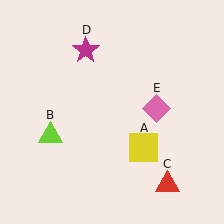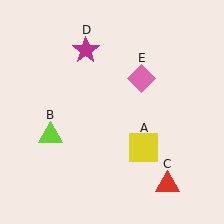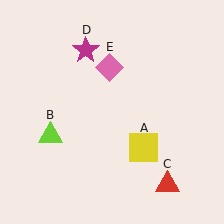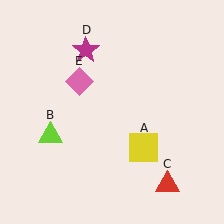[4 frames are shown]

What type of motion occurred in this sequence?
The pink diamond (object E) rotated counterclockwise around the center of the scene.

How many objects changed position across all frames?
1 object changed position: pink diamond (object E).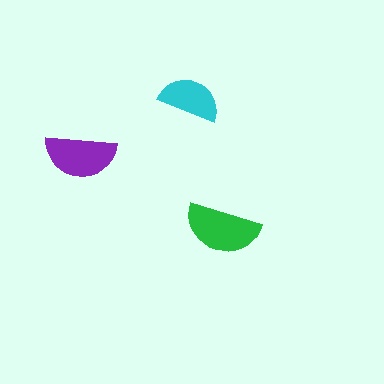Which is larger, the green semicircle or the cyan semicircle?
The green one.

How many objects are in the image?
There are 3 objects in the image.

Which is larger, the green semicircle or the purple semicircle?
The green one.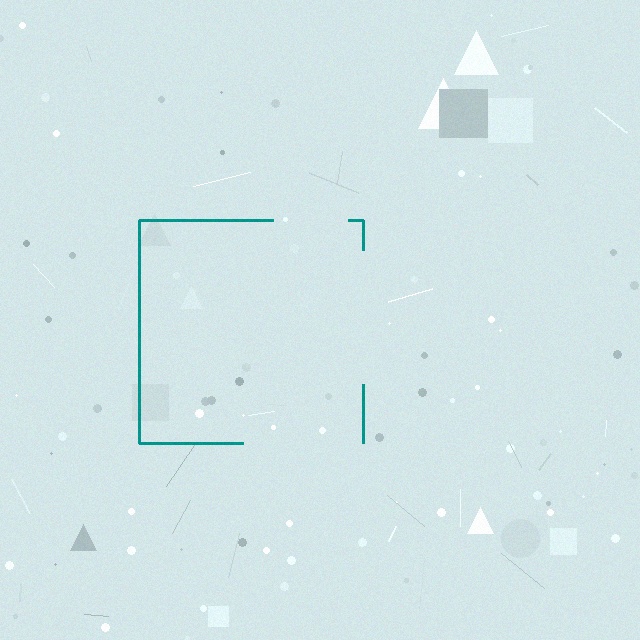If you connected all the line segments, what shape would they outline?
They would outline a square.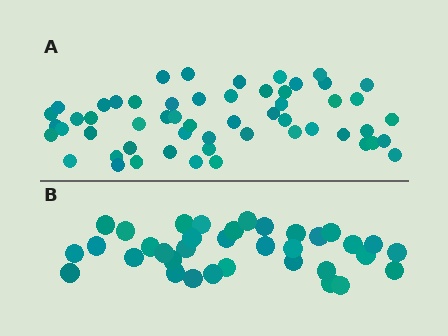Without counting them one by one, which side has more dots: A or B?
Region A (the top region) has more dots.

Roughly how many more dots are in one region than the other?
Region A has approximately 20 more dots than region B.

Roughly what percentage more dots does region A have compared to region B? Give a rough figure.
About 55% more.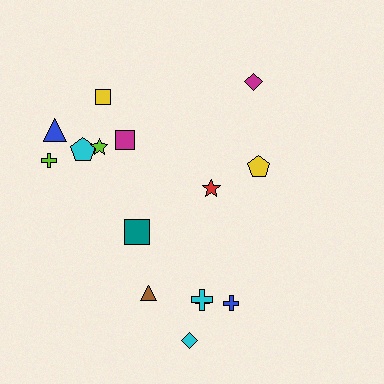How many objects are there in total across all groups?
There are 15 objects.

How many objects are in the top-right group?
There are 3 objects.